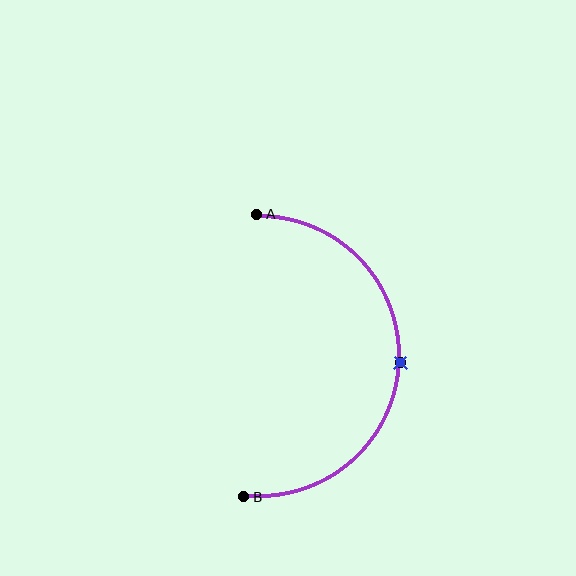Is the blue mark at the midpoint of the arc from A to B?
Yes. The blue mark lies on the arc at equal arc-length from both A and B — it is the arc midpoint.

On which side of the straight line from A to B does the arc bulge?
The arc bulges to the right of the straight line connecting A and B.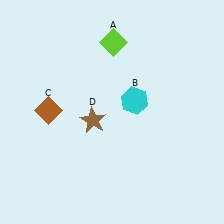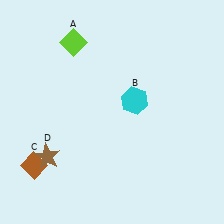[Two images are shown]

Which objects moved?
The objects that moved are: the lime diamond (A), the brown diamond (C), the brown star (D).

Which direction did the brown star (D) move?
The brown star (D) moved left.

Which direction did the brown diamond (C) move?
The brown diamond (C) moved down.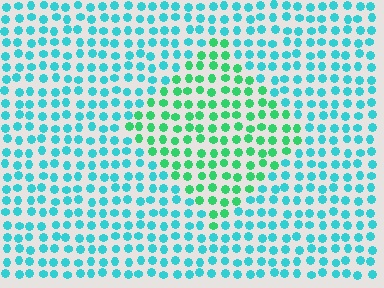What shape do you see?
I see a diamond.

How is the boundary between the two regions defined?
The boundary is defined purely by a slight shift in hue (about 40 degrees). Spacing, size, and orientation are identical on both sides.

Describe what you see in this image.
The image is filled with small cyan elements in a uniform arrangement. A diamond-shaped region is visible where the elements are tinted to a slightly different hue, forming a subtle color boundary.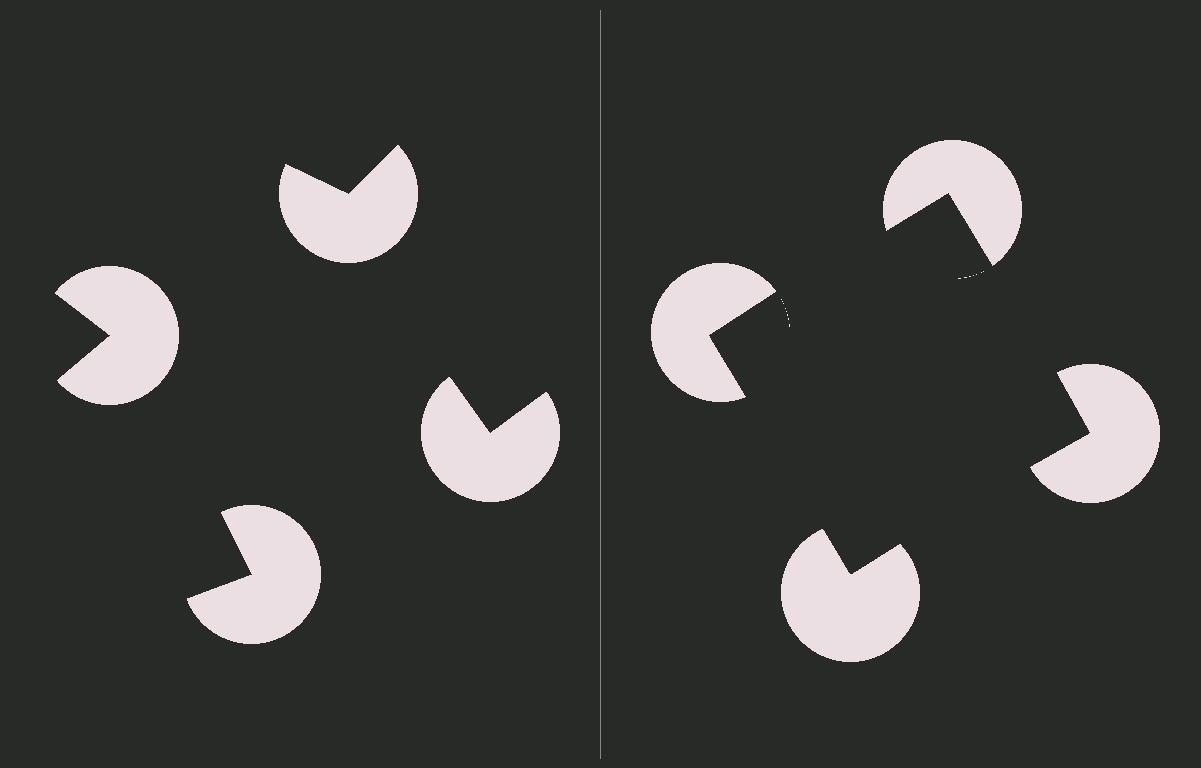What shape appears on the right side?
An illusory square.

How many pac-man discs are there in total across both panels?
8 — 4 on each side.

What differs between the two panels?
The pac-man discs are positioned identically on both sides; only the wedge orientations differ. On the right they align to a square; on the left they are misaligned.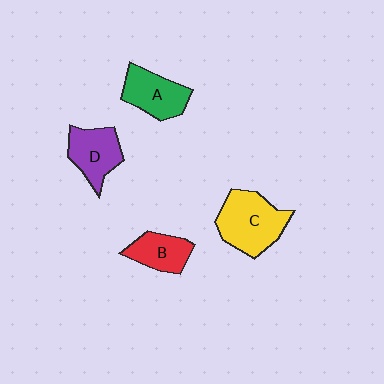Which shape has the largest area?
Shape C (yellow).